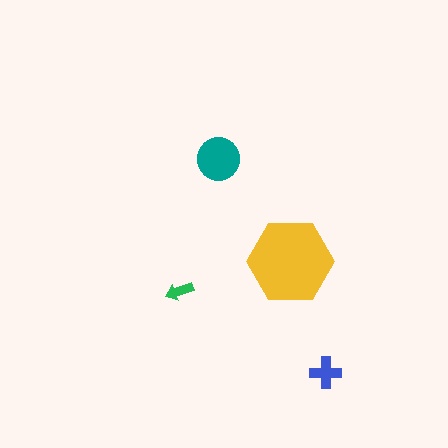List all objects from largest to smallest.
The yellow hexagon, the teal circle, the blue cross, the green arrow.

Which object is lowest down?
The blue cross is bottommost.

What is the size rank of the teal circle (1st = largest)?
2nd.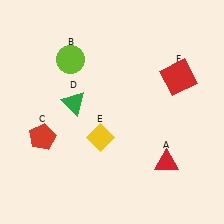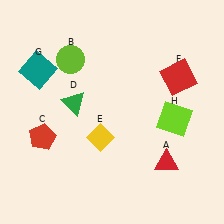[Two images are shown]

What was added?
A teal square (G), a lime square (H) were added in Image 2.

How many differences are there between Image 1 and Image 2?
There are 2 differences between the two images.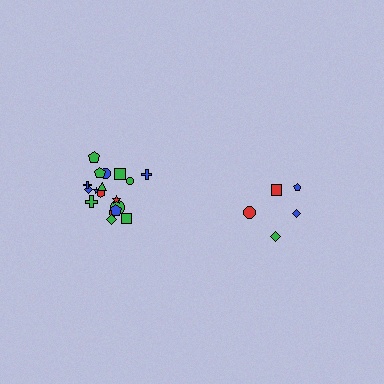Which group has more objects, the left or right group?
The left group.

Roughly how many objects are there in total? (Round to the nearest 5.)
Roughly 25 objects in total.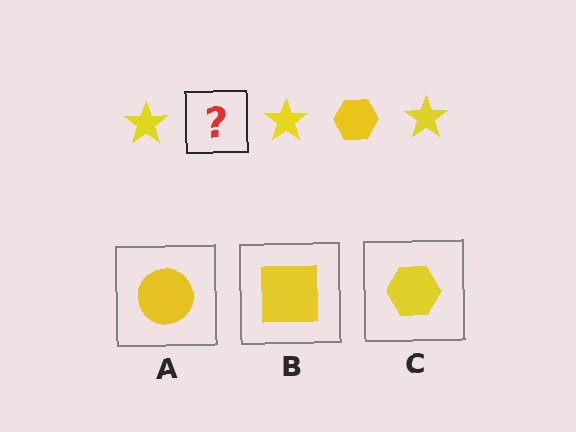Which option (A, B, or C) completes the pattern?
C.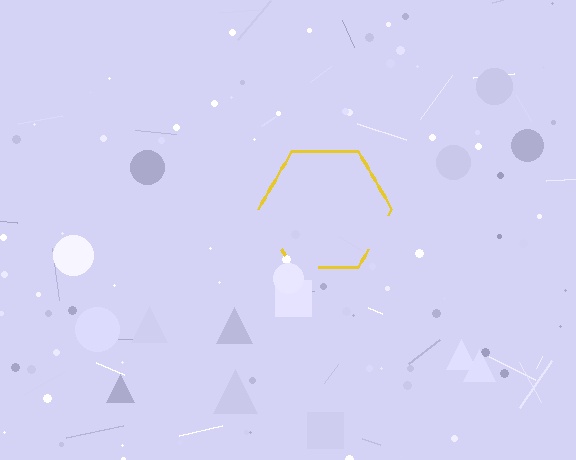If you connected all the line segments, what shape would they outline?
They would outline a hexagon.